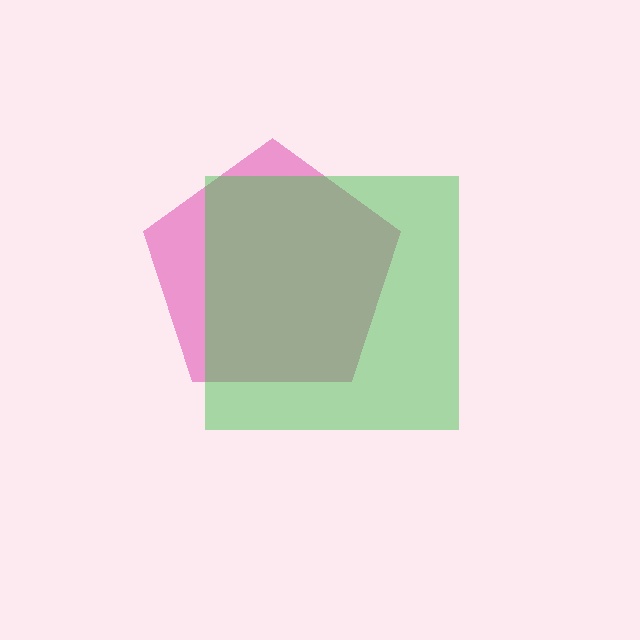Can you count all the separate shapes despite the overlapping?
Yes, there are 2 separate shapes.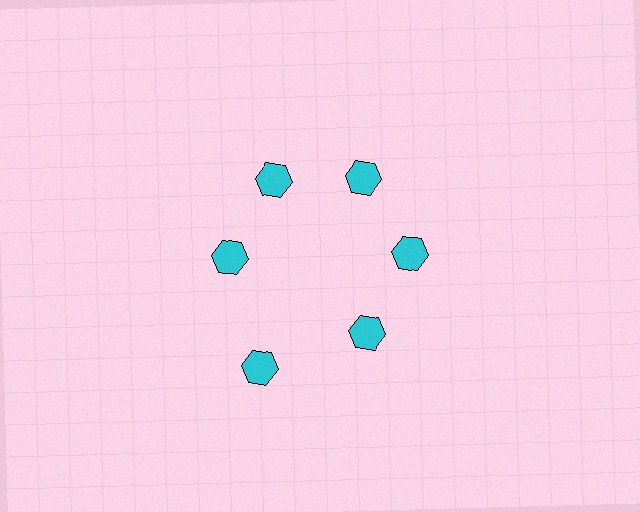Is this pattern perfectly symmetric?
No. The 6 cyan hexagons are arranged in a ring, but one element near the 7 o'clock position is pushed outward from the center, breaking the 6-fold rotational symmetry.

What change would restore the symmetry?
The symmetry would be restored by moving it inward, back onto the ring so that all 6 hexagons sit at equal angles and equal distance from the center.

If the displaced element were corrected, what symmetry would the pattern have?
It would have 6-fold rotational symmetry — the pattern would map onto itself every 60 degrees.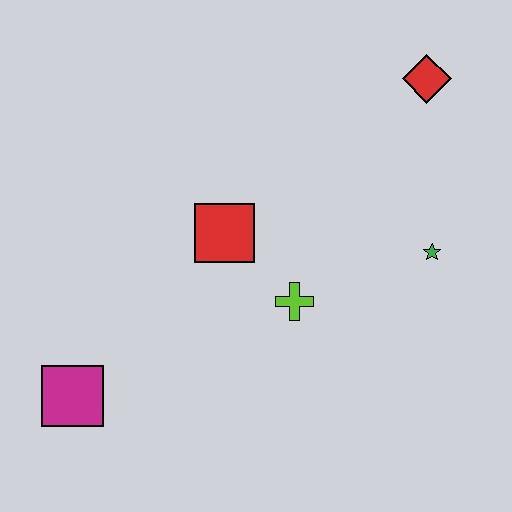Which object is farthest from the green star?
The magenta square is farthest from the green star.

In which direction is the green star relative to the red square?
The green star is to the right of the red square.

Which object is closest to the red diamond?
The green star is closest to the red diamond.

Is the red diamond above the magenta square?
Yes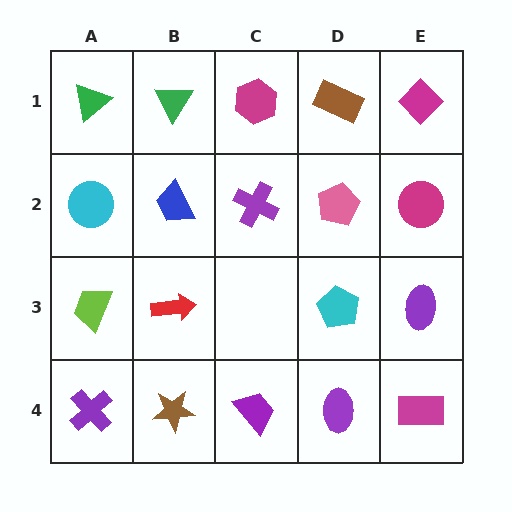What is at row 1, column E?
A magenta diamond.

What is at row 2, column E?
A magenta circle.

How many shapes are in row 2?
5 shapes.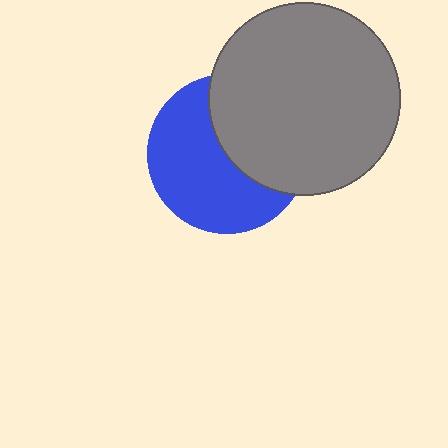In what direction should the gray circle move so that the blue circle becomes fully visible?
The gray circle should move right. That is the shortest direction to clear the overlap and leave the blue circle fully visible.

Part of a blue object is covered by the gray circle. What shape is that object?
It is a circle.